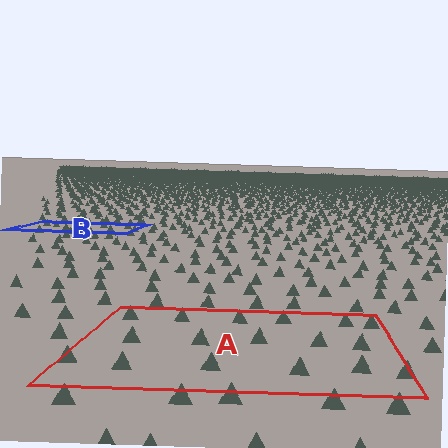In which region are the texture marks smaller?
The texture marks are smaller in region B, because it is farther away.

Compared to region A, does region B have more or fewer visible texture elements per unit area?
Region B has more texture elements per unit area — they are packed more densely because it is farther away.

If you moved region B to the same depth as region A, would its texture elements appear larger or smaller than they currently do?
They would appear larger. At a closer depth, the same texture elements are projected at a bigger on-screen size.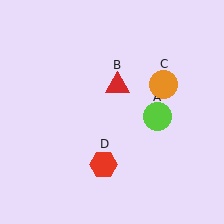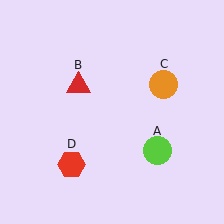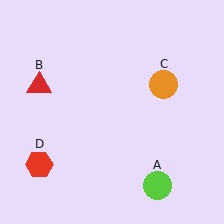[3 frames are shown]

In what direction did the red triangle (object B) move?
The red triangle (object B) moved left.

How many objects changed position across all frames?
3 objects changed position: lime circle (object A), red triangle (object B), red hexagon (object D).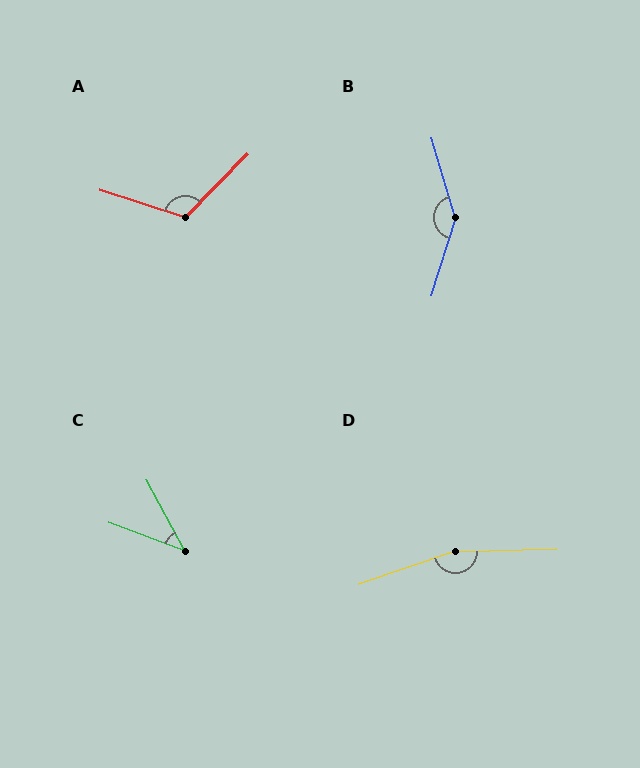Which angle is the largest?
D, at approximately 163 degrees.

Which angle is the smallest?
C, at approximately 41 degrees.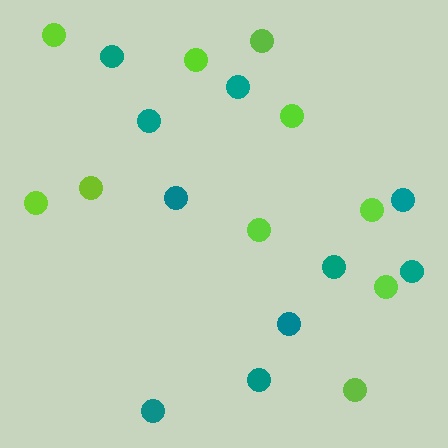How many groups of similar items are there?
There are 2 groups: one group of teal circles (10) and one group of lime circles (10).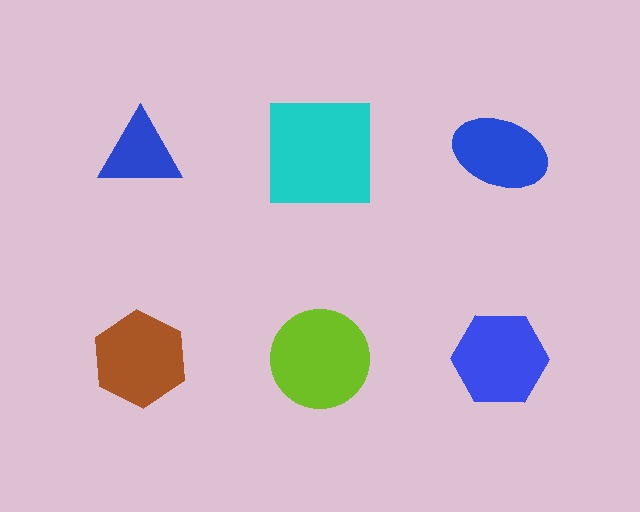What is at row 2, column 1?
A brown hexagon.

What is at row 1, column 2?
A cyan square.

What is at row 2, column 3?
A blue hexagon.